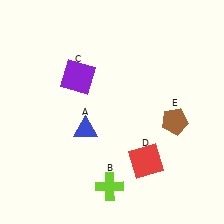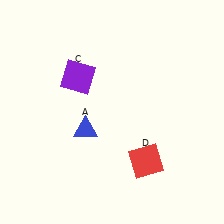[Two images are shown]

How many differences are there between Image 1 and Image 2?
There are 2 differences between the two images.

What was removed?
The lime cross (B), the brown pentagon (E) were removed in Image 2.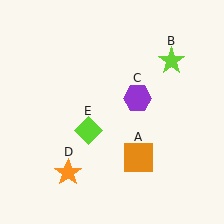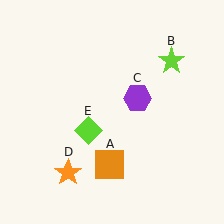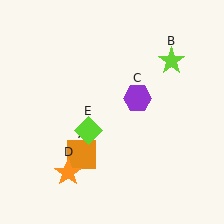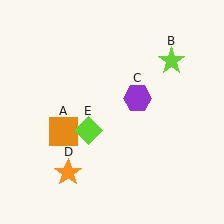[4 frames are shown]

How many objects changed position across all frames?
1 object changed position: orange square (object A).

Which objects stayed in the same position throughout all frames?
Lime star (object B) and purple hexagon (object C) and orange star (object D) and lime diamond (object E) remained stationary.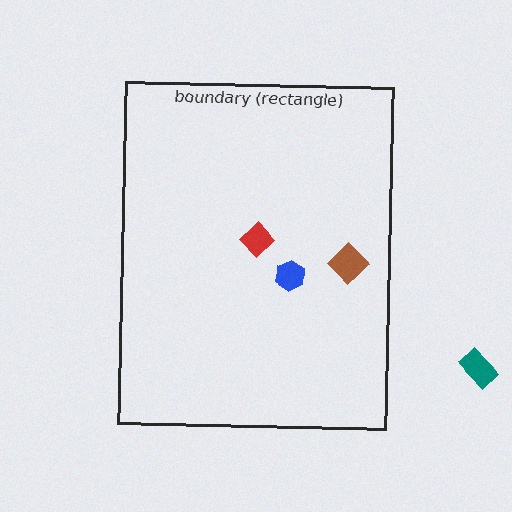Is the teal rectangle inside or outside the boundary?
Outside.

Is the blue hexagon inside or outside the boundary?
Inside.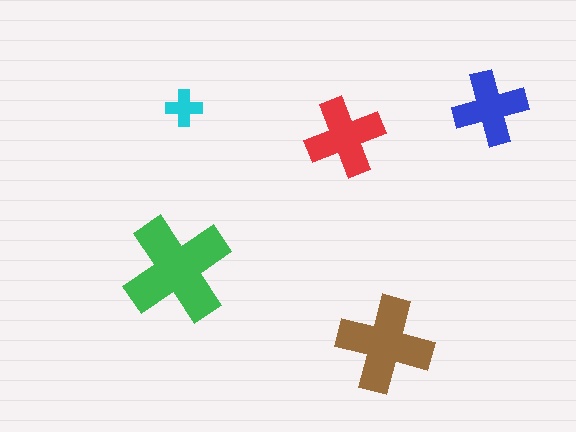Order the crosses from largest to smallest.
the green one, the brown one, the red one, the blue one, the cyan one.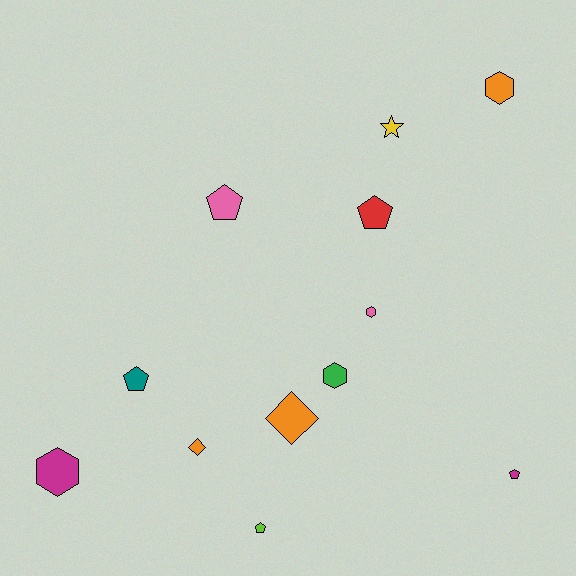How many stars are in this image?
There is 1 star.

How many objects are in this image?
There are 12 objects.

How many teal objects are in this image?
There is 1 teal object.